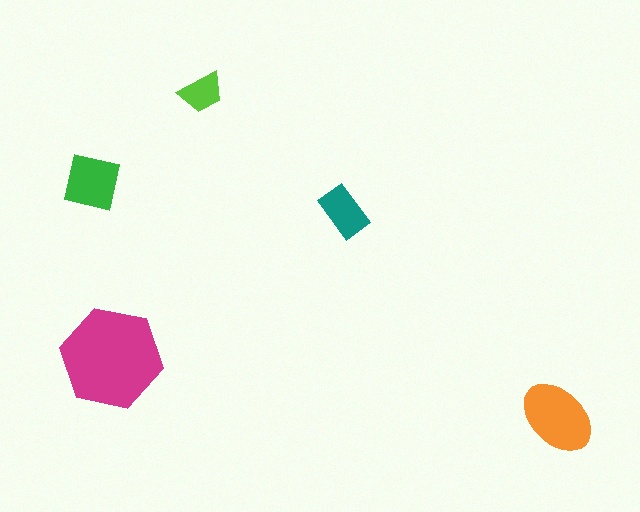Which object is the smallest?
The lime trapezoid.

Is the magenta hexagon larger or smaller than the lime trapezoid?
Larger.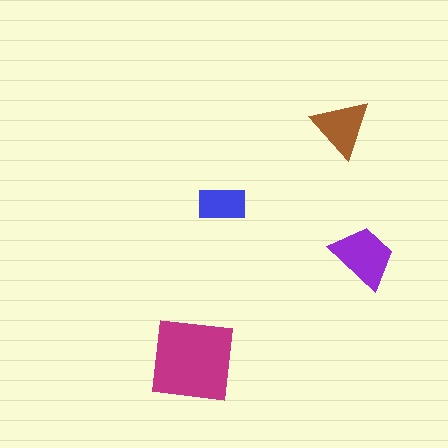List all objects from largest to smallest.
The magenta square, the purple trapezoid, the brown triangle, the blue rectangle.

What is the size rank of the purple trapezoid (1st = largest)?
2nd.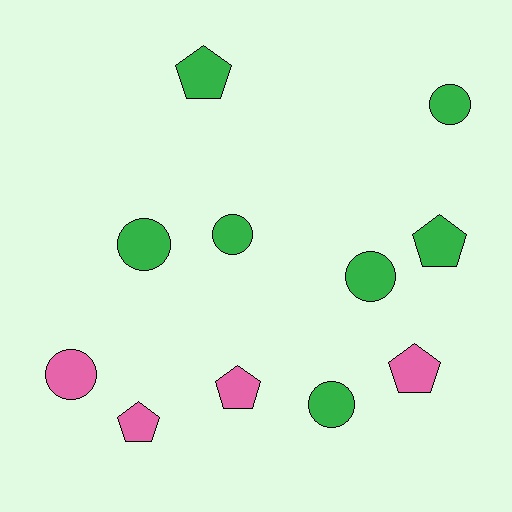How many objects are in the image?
There are 11 objects.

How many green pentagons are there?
There are 2 green pentagons.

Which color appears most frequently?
Green, with 7 objects.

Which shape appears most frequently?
Circle, with 6 objects.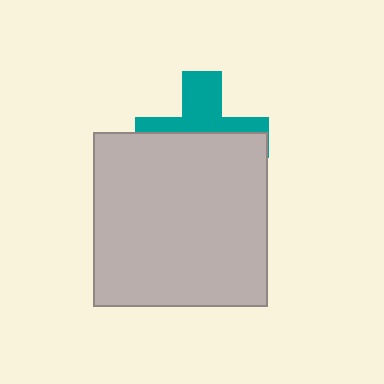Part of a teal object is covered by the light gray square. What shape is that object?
It is a cross.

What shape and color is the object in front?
The object in front is a light gray square.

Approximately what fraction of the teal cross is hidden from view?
Roughly 58% of the teal cross is hidden behind the light gray square.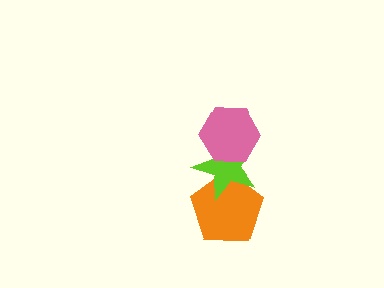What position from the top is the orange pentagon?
The orange pentagon is 3rd from the top.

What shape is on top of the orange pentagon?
The lime star is on top of the orange pentagon.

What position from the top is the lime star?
The lime star is 2nd from the top.